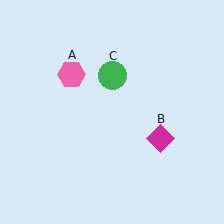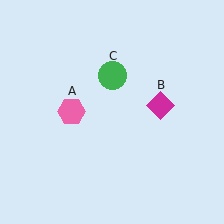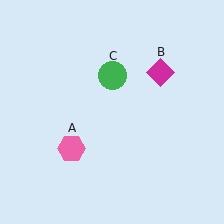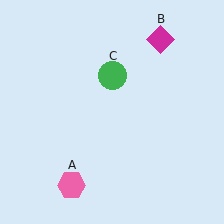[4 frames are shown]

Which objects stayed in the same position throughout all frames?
Green circle (object C) remained stationary.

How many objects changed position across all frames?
2 objects changed position: pink hexagon (object A), magenta diamond (object B).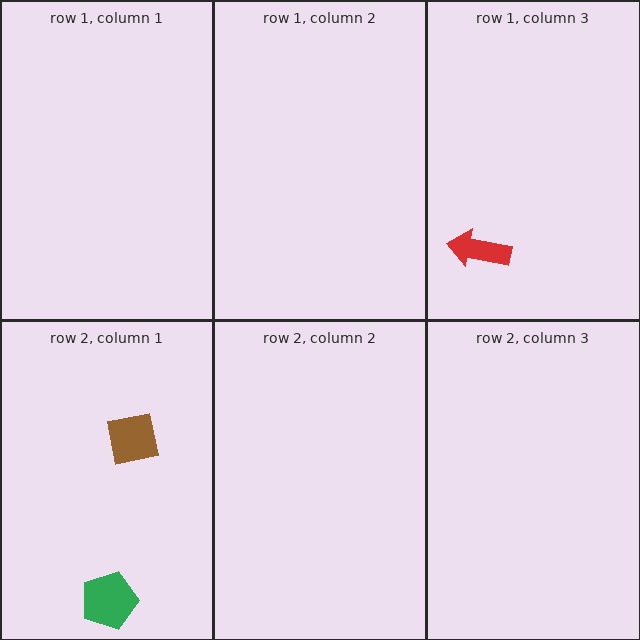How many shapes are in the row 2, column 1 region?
2.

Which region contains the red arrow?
The row 1, column 3 region.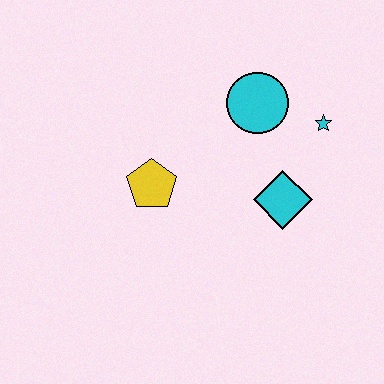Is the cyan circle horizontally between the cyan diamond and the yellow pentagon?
Yes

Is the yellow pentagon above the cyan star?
No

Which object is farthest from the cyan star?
The yellow pentagon is farthest from the cyan star.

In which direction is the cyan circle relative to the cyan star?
The cyan circle is to the left of the cyan star.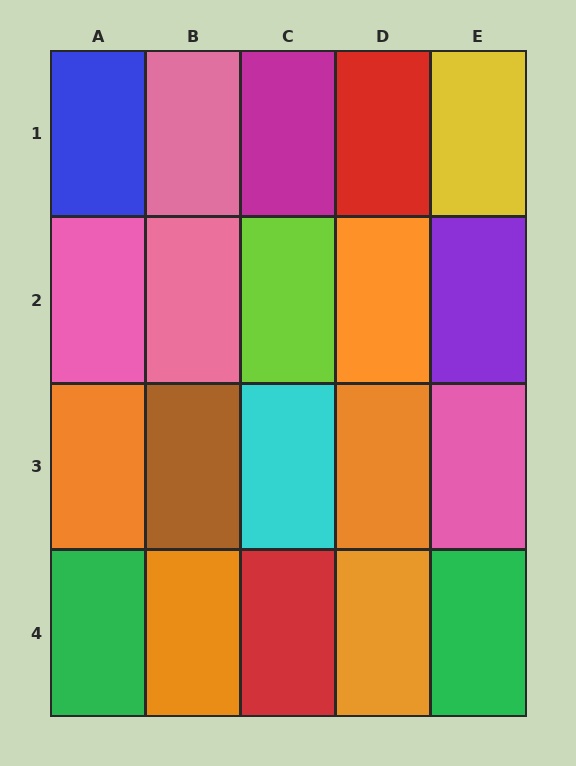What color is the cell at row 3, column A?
Orange.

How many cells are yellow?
1 cell is yellow.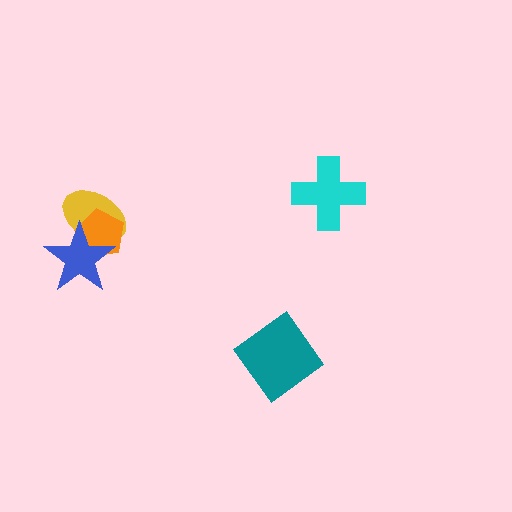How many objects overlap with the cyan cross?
0 objects overlap with the cyan cross.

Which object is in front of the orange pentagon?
The blue star is in front of the orange pentagon.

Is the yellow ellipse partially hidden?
Yes, it is partially covered by another shape.